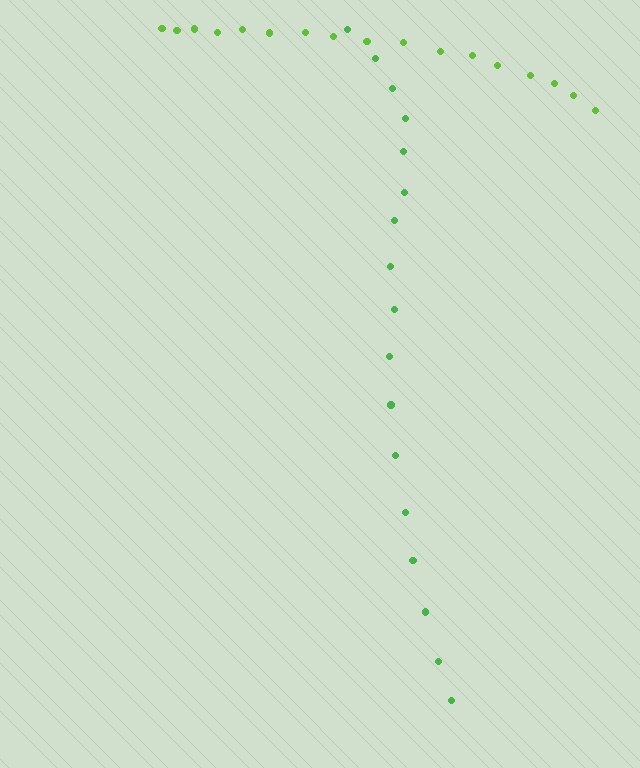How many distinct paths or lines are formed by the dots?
There are 2 distinct paths.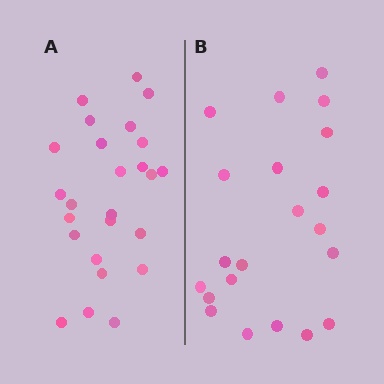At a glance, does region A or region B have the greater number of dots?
Region A (the left region) has more dots.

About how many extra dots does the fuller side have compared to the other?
Region A has about 4 more dots than region B.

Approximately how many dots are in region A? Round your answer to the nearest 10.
About 20 dots. (The exact count is 25, which rounds to 20.)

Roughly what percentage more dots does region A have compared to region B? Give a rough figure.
About 20% more.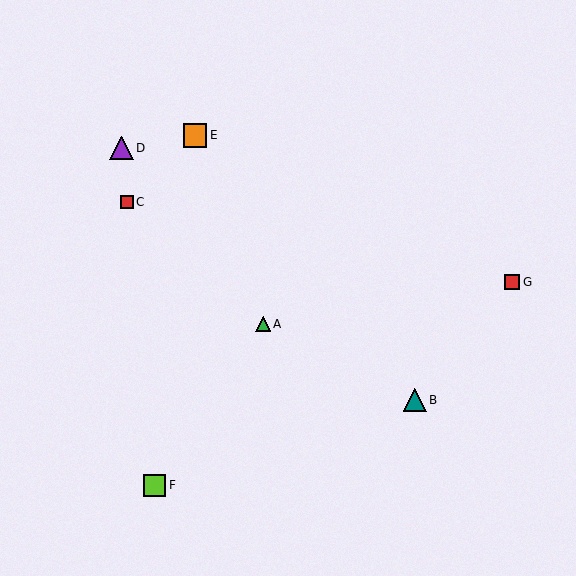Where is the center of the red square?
The center of the red square is at (512, 282).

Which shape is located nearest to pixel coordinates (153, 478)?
The lime square (labeled F) at (155, 485) is nearest to that location.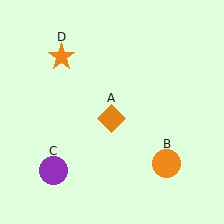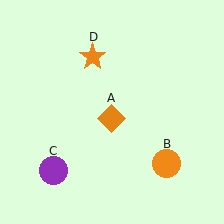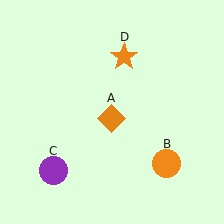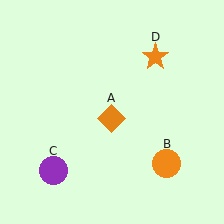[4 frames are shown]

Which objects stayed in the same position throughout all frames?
Orange diamond (object A) and orange circle (object B) and purple circle (object C) remained stationary.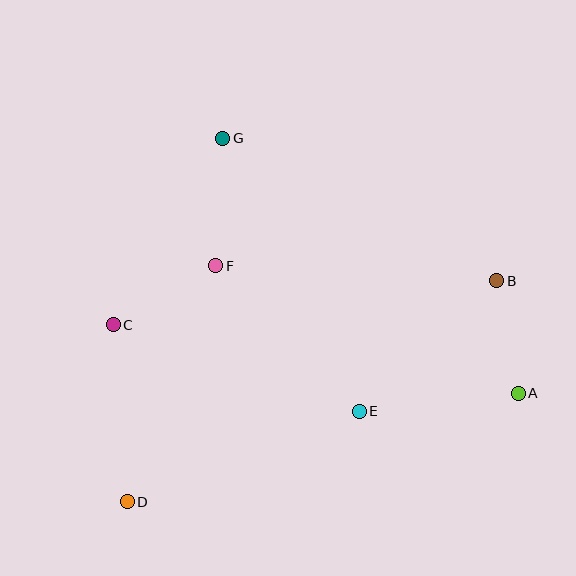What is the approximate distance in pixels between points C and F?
The distance between C and F is approximately 118 pixels.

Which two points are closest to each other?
Points A and B are closest to each other.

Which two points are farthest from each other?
Points B and D are farthest from each other.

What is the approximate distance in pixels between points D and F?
The distance between D and F is approximately 252 pixels.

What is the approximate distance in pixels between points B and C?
The distance between B and C is approximately 386 pixels.